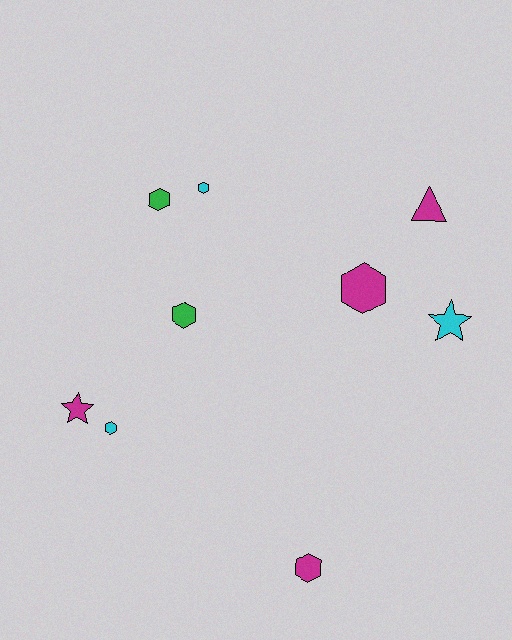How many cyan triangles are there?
There are no cyan triangles.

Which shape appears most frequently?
Hexagon, with 6 objects.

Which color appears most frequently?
Magenta, with 4 objects.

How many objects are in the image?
There are 9 objects.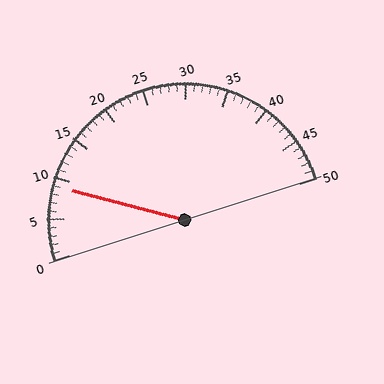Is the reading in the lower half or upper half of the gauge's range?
The reading is in the lower half of the range (0 to 50).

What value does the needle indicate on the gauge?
The needle indicates approximately 9.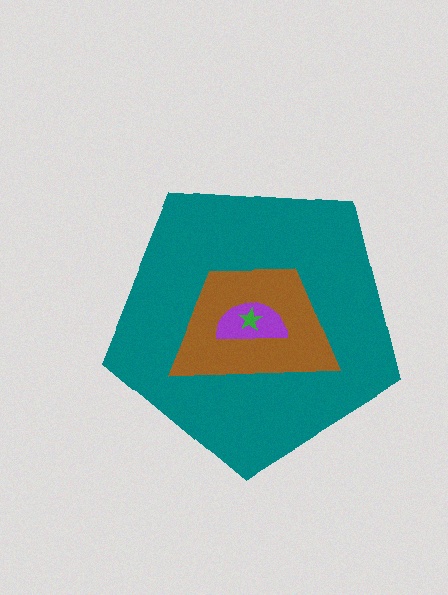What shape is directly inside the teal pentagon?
The brown trapezoid.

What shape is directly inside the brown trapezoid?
The purple semicircle.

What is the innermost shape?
The green star.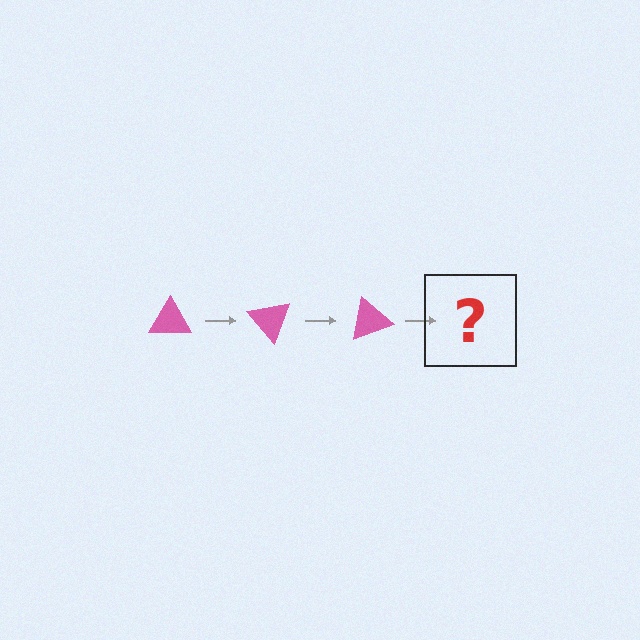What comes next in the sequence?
The next element should be a pink triangle rotated 150 degrees.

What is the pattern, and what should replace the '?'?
The pattern is that the triangle rotates 50 degrees each step. The '?' should be a pink triangle rotated 150 degrees.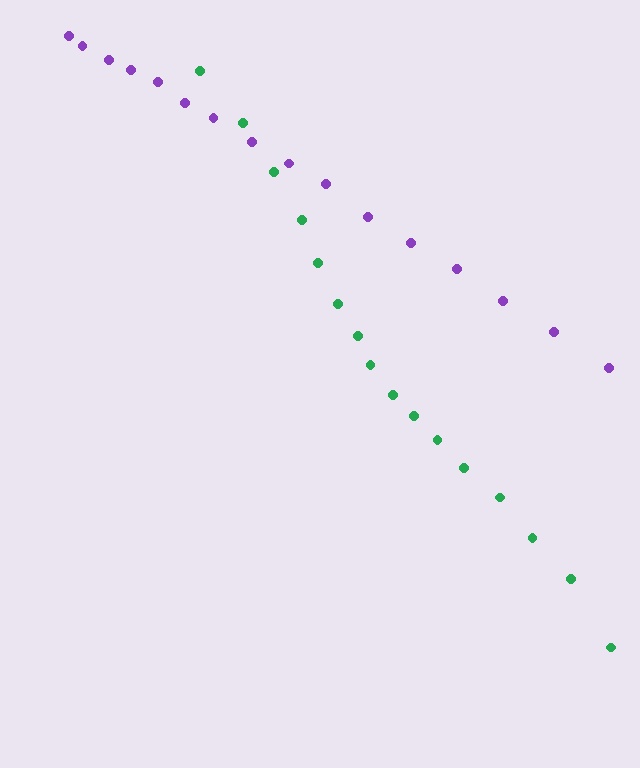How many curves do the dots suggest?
There are 2 distinct paths.